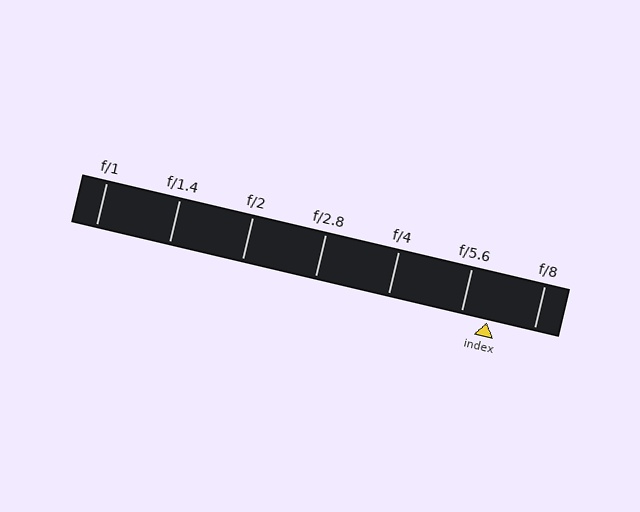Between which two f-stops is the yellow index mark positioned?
The index mark is between f/5.6 and f/8.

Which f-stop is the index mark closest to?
The index mark is closest to f/5.6.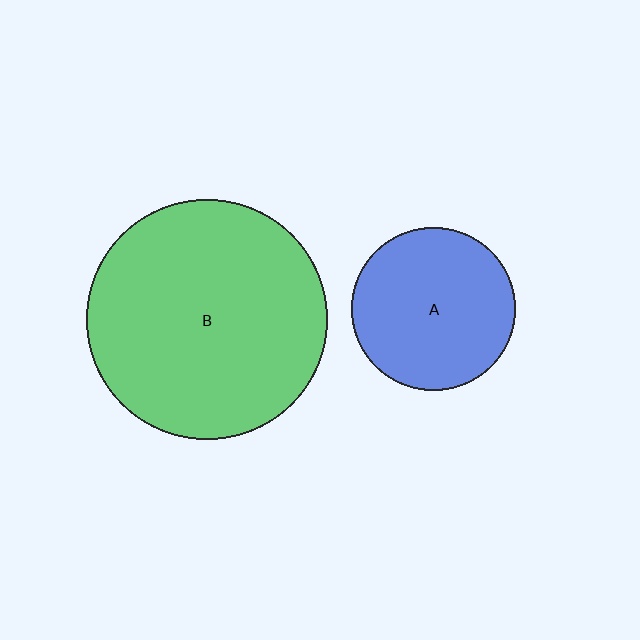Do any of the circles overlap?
No, none of the circles overlap.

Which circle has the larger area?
Circle B (green).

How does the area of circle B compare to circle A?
Approximately 2.2 times.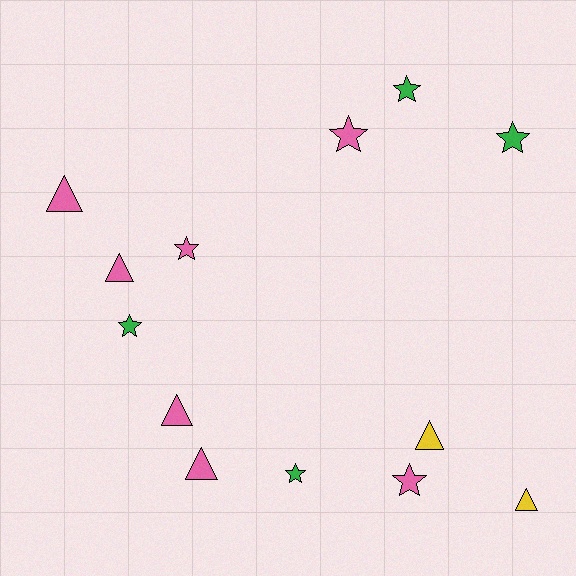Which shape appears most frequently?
Star, with 7 objects.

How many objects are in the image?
There are 13 objects.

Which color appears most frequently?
Pink, with 7 objects.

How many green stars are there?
There are 4 green stars.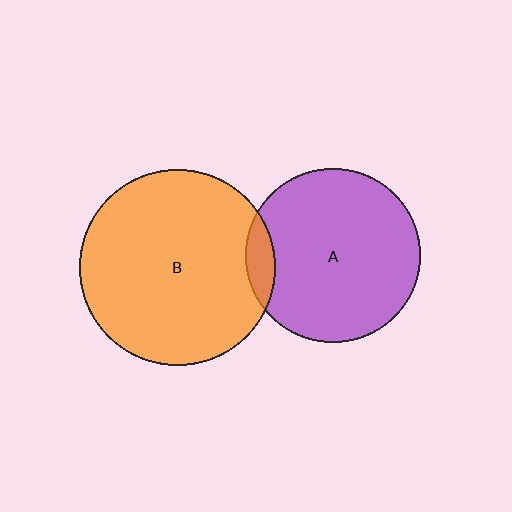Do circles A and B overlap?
Yes.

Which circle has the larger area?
Circle B (orange).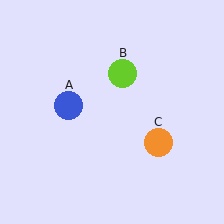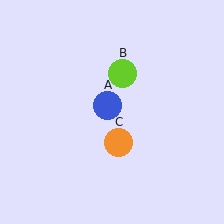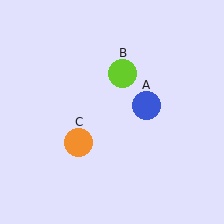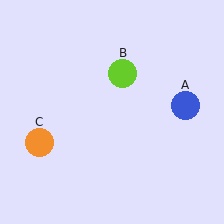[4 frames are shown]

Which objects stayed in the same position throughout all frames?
Lime circle (object B) remained stationary.